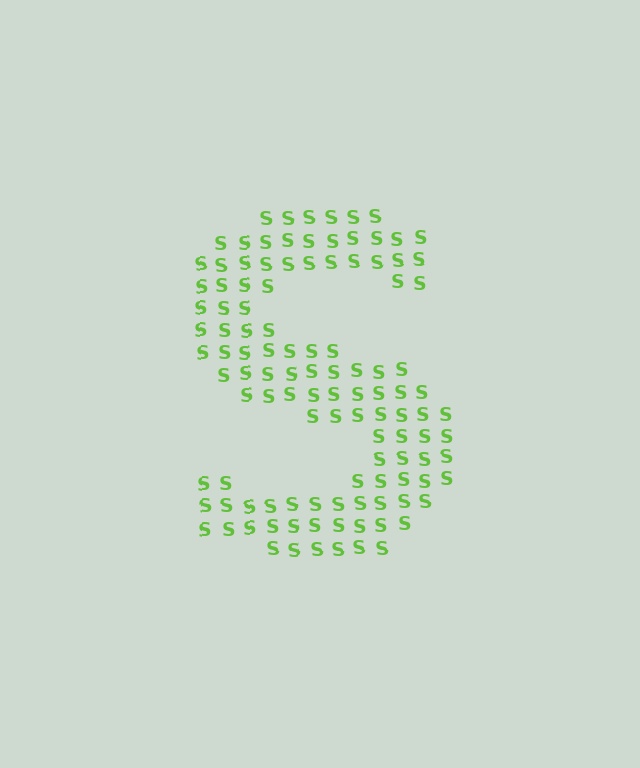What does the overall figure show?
The overall figure shows the letter S.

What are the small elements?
The small elements are letter S's.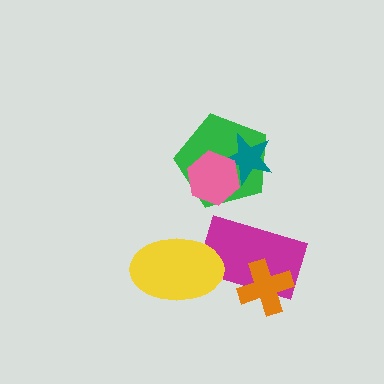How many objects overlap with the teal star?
2 objects overlap with the teal star.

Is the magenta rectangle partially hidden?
Yes, it is partially covered by another shape.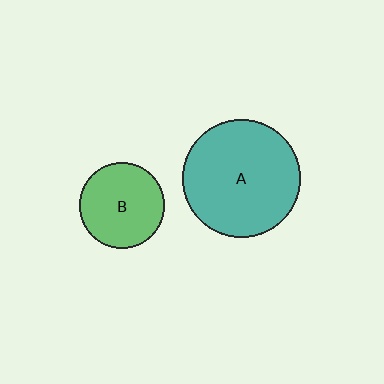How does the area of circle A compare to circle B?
Approximately 1.9 times.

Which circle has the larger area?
Circle A (teal).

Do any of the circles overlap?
No, none of the circles overlap.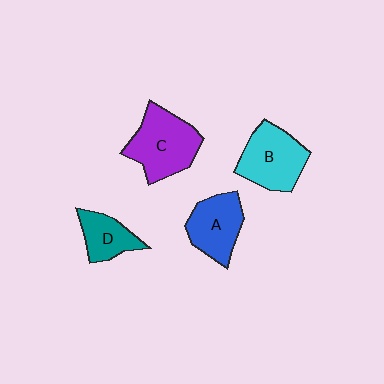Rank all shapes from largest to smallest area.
From largest to smallest: C (purple), B (cyan), A (blue), D (teal).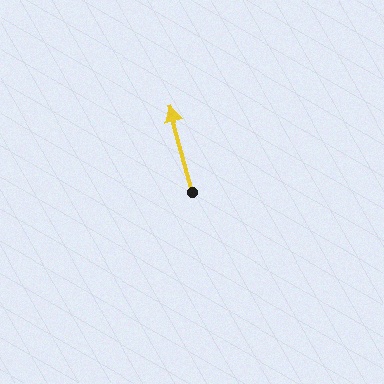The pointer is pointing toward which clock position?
Roughly 12 o'clock.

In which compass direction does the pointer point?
North.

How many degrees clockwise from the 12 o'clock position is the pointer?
Approximately 345 degrees.